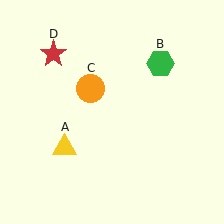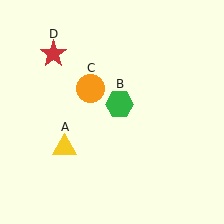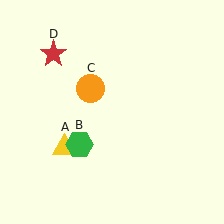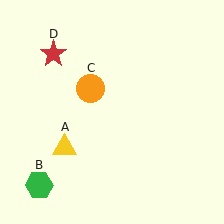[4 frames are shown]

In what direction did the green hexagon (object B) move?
The green hexagon (object B) moved down and to the left.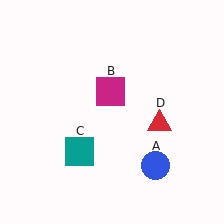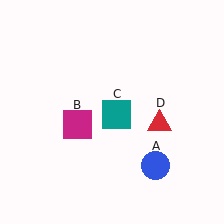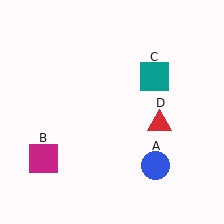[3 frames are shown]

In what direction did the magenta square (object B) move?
The magenta square (object B) moved down and to the left.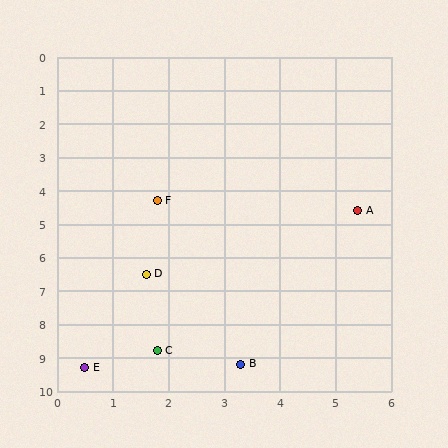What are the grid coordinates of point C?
Point C is at approximately (1.8, 8.8).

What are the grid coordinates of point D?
Point D is at approximately (1.6, 6.5).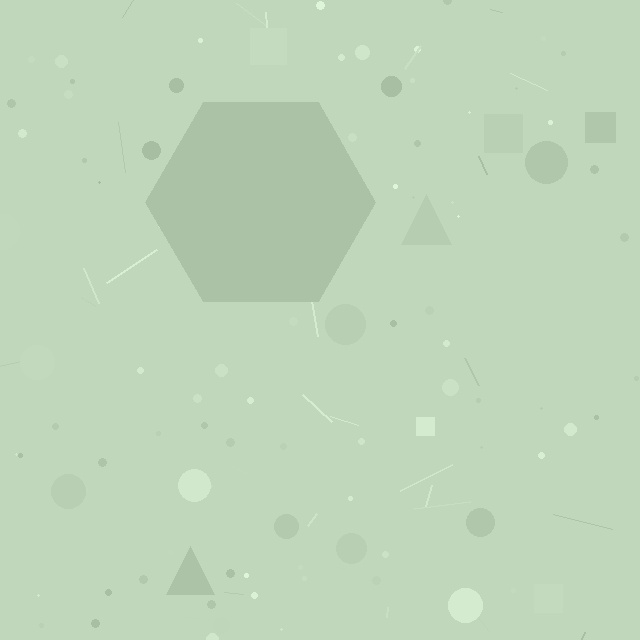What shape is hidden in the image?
A hexagon is hidden in the image.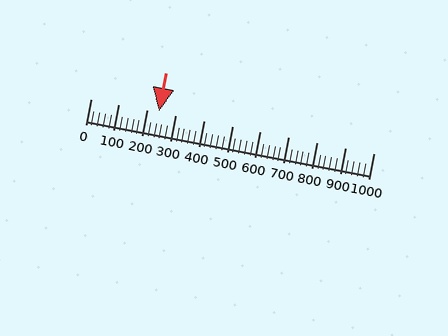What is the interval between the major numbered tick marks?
The major tick marks are spaced 100 units apart.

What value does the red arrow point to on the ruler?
The red arrow points to approximately 240.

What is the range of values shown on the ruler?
The ruler shows values from 0 to 1000.